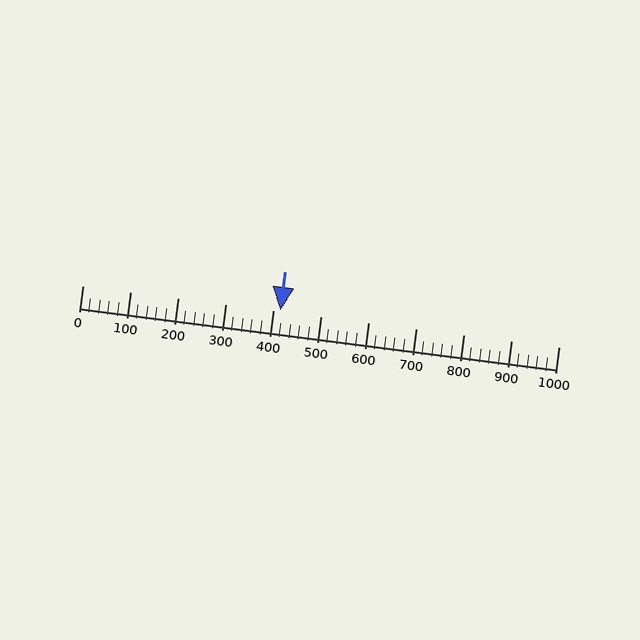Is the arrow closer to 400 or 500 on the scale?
The arrow is closer to 400.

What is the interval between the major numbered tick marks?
The major tick marks are spaced 100 units apart.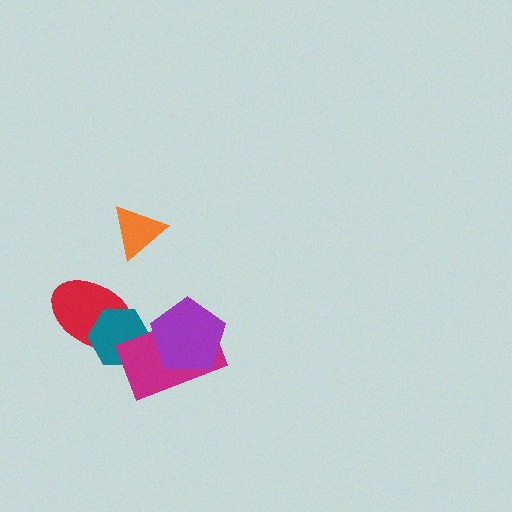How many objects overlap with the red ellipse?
1 object overlaps with the red ellipse.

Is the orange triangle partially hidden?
No, no other shape covers it.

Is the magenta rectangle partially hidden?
Yes, it is partially covered by another shape.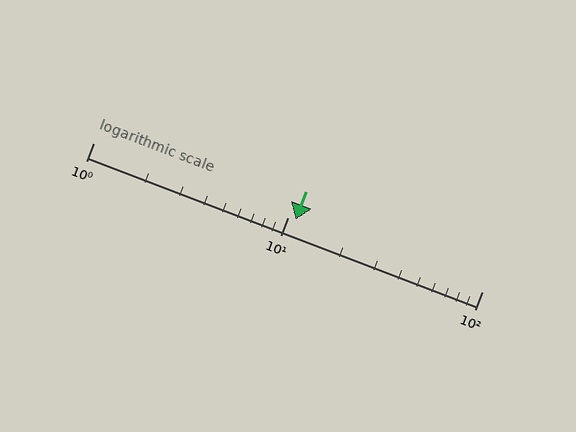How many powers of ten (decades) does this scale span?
The scale spans 2 decades, from 1 to 100.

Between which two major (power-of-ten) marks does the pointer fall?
The pointer is between 10 and 100.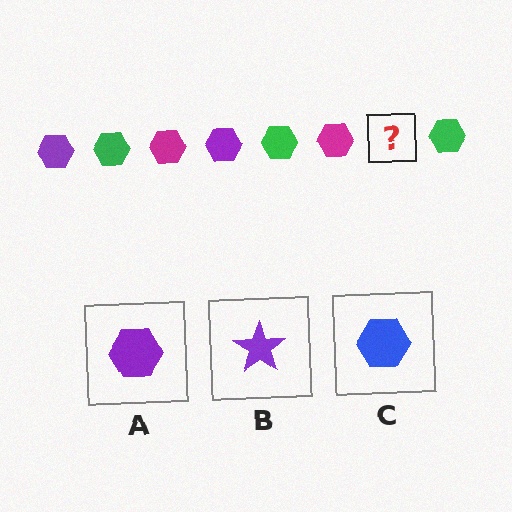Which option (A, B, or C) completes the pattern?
A.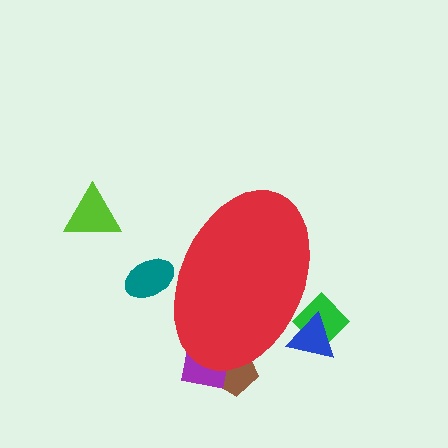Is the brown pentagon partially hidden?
Yes, the brown pentagon is partially hidden behind the red ellipse.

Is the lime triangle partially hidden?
No, the lime triangle is fully visible.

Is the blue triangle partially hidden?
Yes, the blue triangle is partially hidden behind the red ellipse.